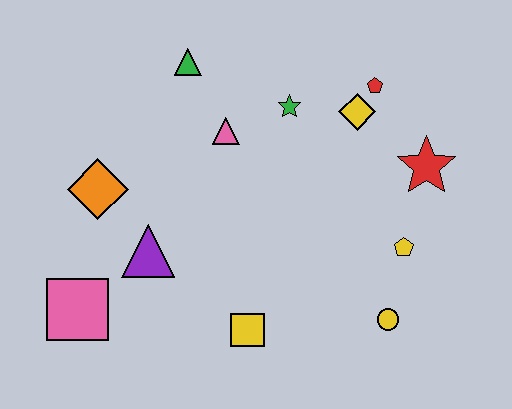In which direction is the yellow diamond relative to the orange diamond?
The yellow diamond is to the right of the orange diamond.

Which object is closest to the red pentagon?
The yellow diamond is closest to the red pentagon.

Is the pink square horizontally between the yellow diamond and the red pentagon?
No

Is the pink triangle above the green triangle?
No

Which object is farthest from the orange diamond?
The red star is farthest from the orange diamond.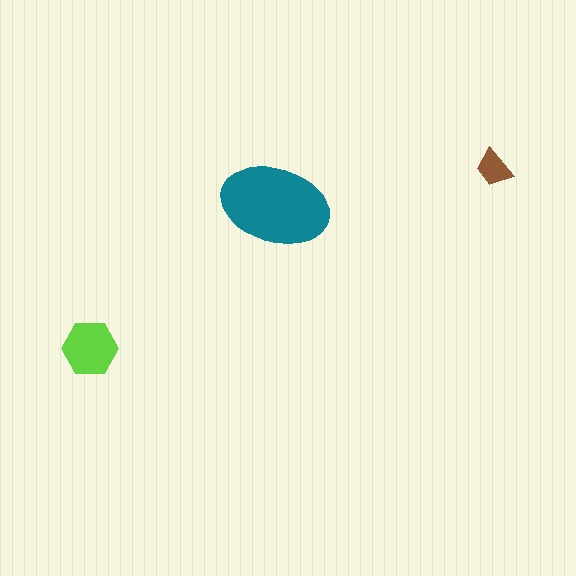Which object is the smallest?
The brown trapezoid.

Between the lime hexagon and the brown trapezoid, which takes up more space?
The lime hexagon.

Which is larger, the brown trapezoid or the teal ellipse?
The teal ellipse.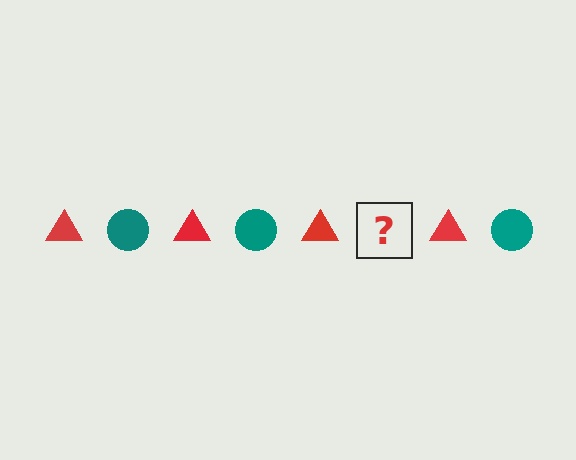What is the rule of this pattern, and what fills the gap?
The rule is that the pattern alternates between red triangle and teal circle. The gap should be filled with a teal circle.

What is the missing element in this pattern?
The missing element is a teal circle.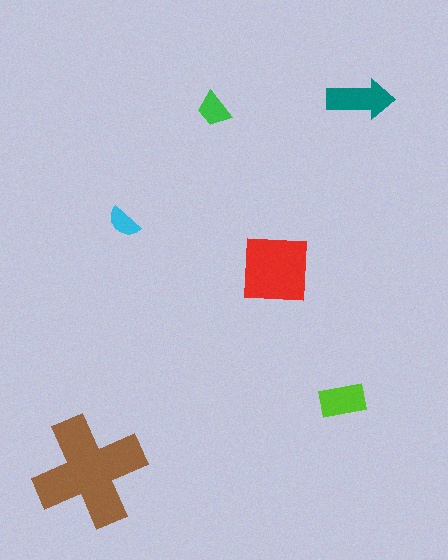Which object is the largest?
The brown cross.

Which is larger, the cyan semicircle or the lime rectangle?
The lime rectangle.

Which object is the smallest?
The cyan semicircle.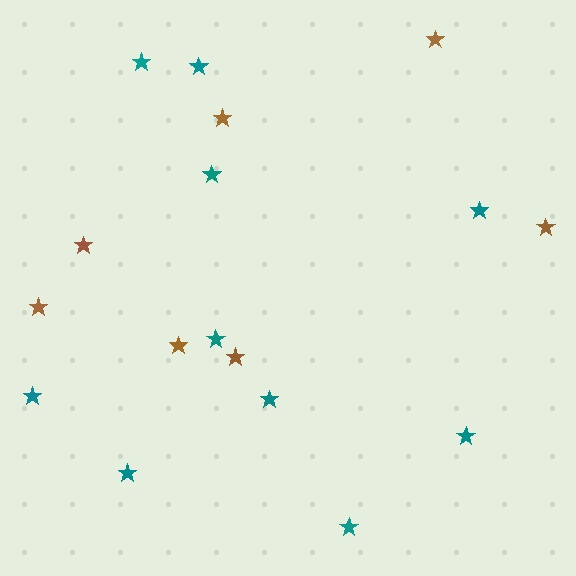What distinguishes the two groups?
There are 2 groups: one group of teal stars (10) and one group of brown stars (7).